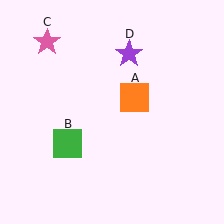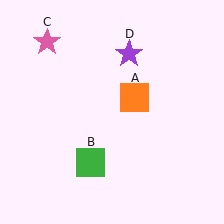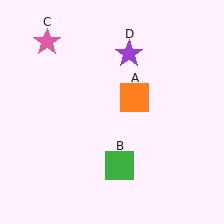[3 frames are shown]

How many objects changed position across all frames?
1 object changed position: green square (object B).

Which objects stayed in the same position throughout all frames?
Orange square (object A) and pink star (object C) and purple star (object D) remained stationary.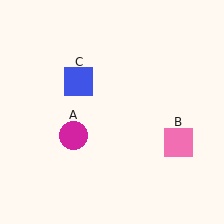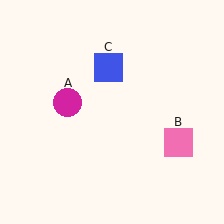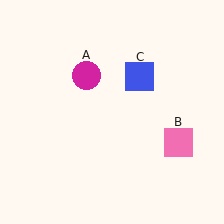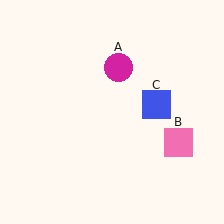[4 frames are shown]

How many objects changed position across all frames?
2 objects changed position: magenta circle (object A), blue square (object C).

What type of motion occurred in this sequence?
The magenta circle (object A), blue square (object C) rotated clockwise around the center of the scene.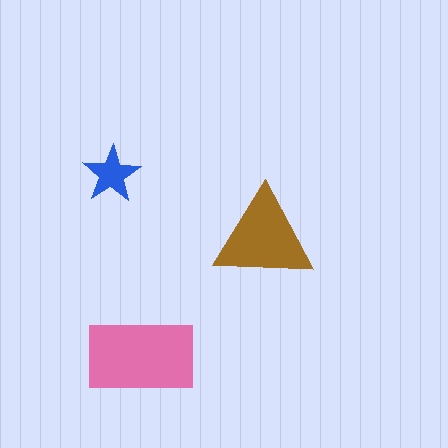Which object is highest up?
The blue star is topmost.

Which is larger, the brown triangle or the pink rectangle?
The pink rectangle.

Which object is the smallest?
The blue star.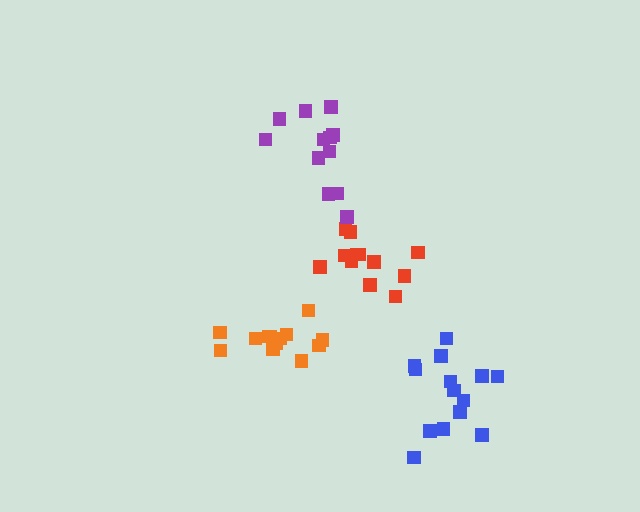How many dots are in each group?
Group 1: 14 dots, Group 2: 13 dots, Group 3: 12 dots, Group 4: 12 dots (51 total).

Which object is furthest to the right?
The blue cluster is rightmost.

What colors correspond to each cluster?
The clusters are colored: blue, orange, red, purple.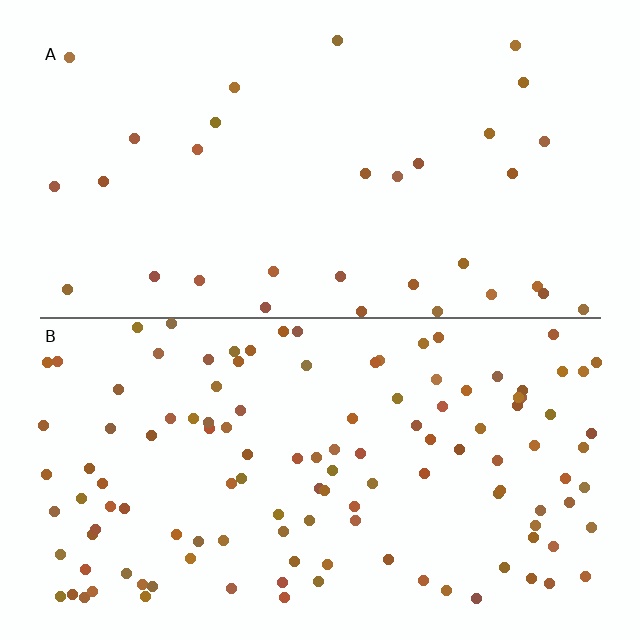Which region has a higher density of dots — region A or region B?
B (the bottom).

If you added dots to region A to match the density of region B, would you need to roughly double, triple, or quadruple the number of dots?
Approximately quadruple.